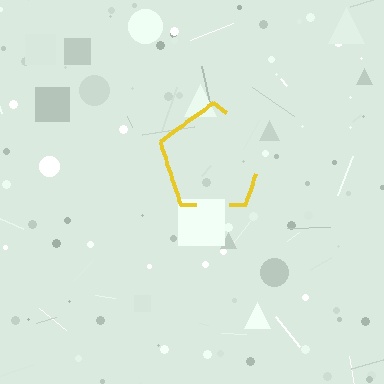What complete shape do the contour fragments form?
The contour fragments form a pentagon.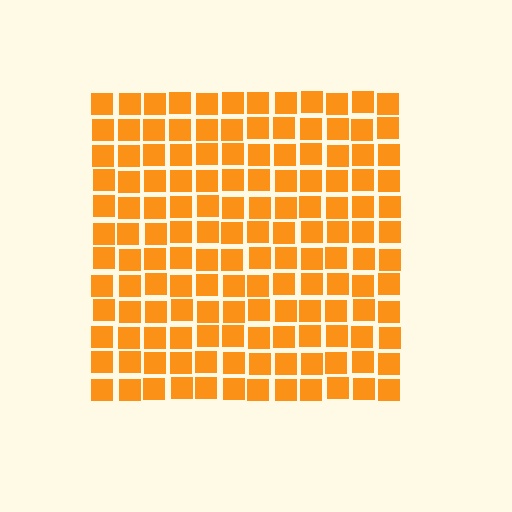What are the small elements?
The small elements are squares.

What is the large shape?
The large shape is a square.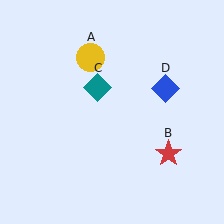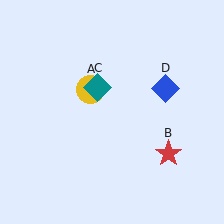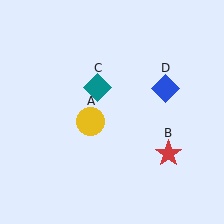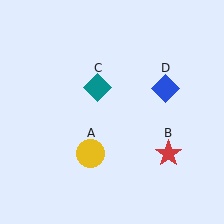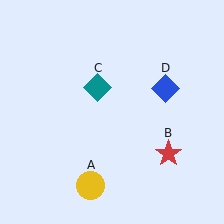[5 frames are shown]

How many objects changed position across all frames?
1 object changed position: yellow circle (object A).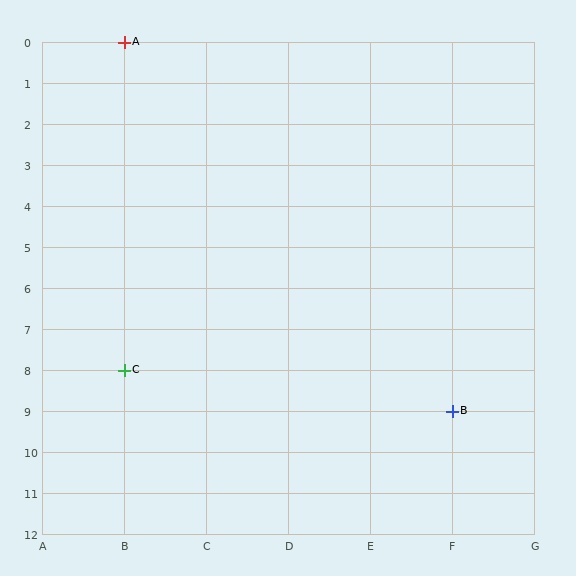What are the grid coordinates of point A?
Point A is at grid coordinates (B, 0).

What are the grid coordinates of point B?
Point B is at grid coordinates (F, 9).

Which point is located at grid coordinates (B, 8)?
Point C is at (B, 8).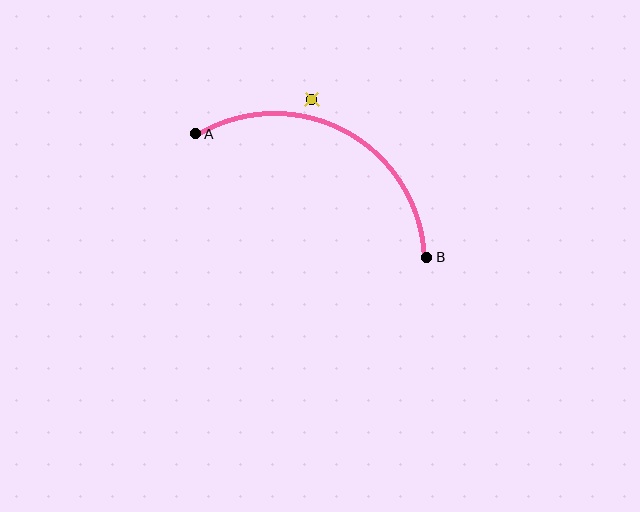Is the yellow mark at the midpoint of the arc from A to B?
No — the yellow mark does not lie on the arc at all. It sits slightly outside the curve.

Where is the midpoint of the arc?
The arc midpoint is the point on the curve farthest from the straight line joining A and B. It sits above that line.